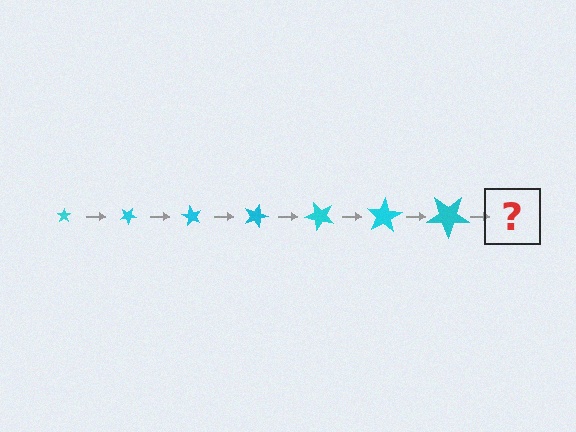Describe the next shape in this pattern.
It should be a star, larger than the previous one and rotated 210 degrees from the start.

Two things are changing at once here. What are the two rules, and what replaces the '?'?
The two rules are that the star grows larger each step and it rotates 30 degrees each step. The '?' should be a star, larger than the previous one and rotated 210 degrees from the start.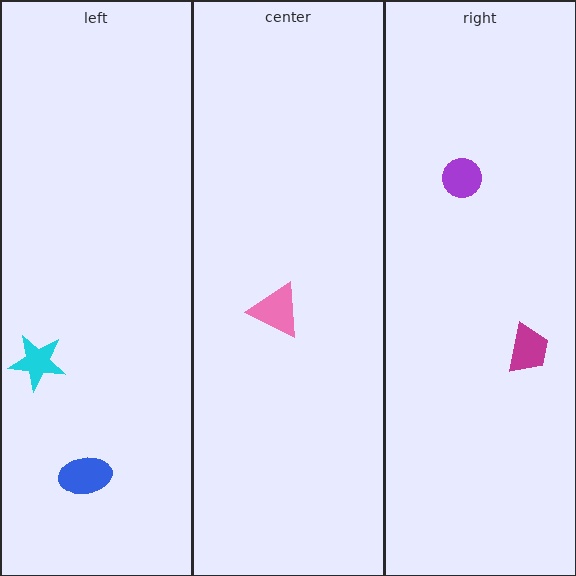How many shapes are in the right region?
2.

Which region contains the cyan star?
The left region.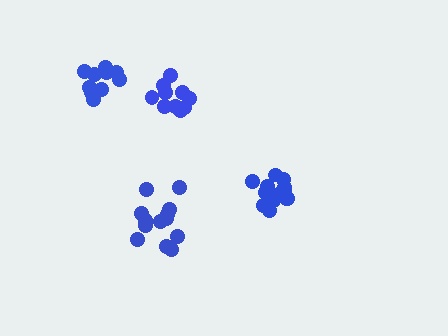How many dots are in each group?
Group 1: 15 dots, Group 2: 10 dots, Group 3: 13 dots, Group 4: 10 dots (48 total).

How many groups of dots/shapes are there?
There are 4 groups.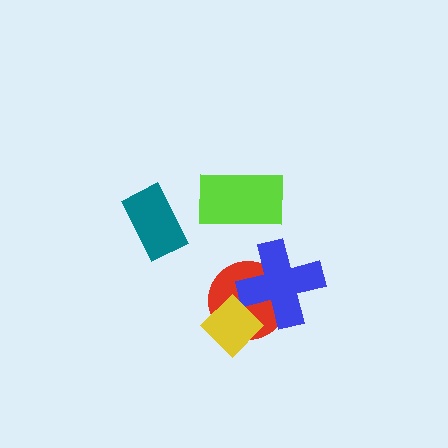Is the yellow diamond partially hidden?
No, no other shape covers it.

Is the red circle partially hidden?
Yes, it is partially covered by another shape.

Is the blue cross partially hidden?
Yes, it is partially covered by another shape.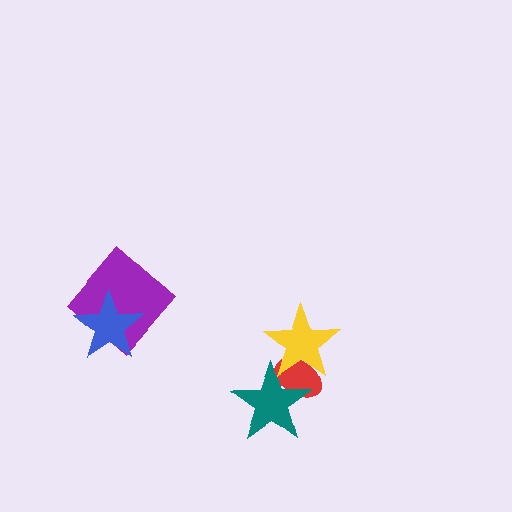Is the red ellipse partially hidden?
Yes, it is partially covered by another shape.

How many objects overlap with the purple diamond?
1 object overlaps with the purple diamond.